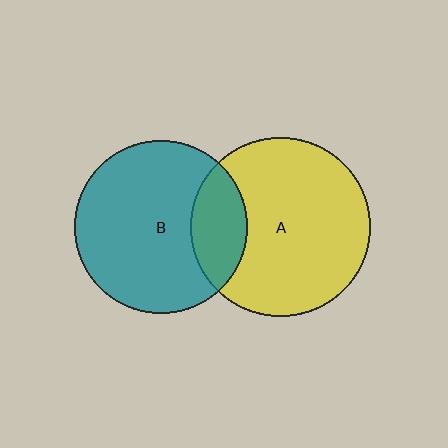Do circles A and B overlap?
Yes.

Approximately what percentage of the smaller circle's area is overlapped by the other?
Approximately 20%.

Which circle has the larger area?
Circle A (yellow).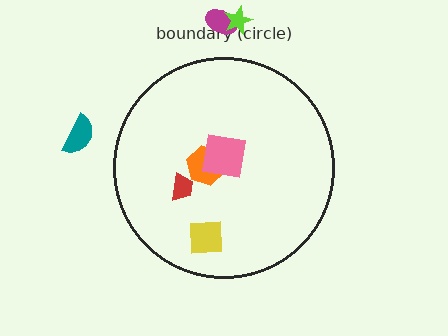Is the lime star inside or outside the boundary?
Outside.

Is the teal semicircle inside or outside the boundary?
Outside.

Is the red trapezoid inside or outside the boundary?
Inside.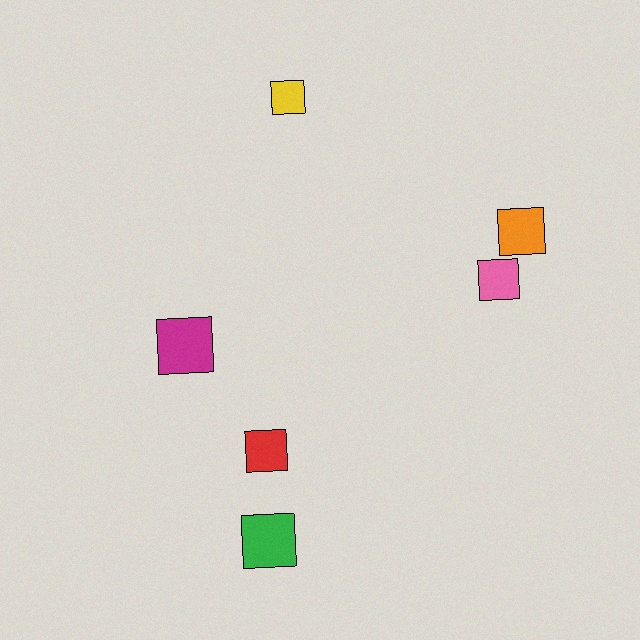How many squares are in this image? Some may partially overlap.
There are 6 squares.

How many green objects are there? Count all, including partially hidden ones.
There is 1 green object.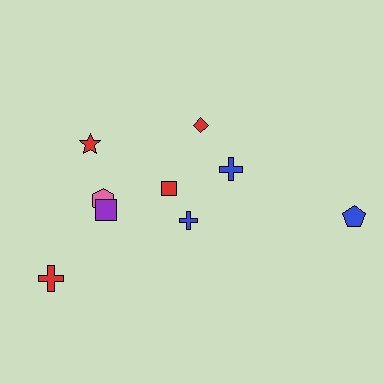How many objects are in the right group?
There are 3 objects.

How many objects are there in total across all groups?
There are 9 objects.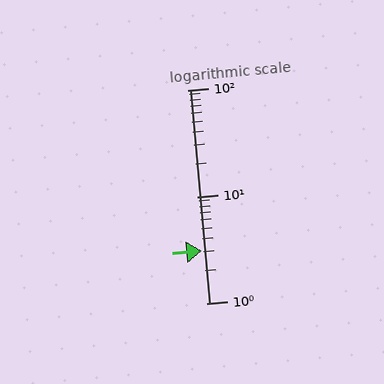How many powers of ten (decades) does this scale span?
The scale spans 2 decades, from 1 to 100.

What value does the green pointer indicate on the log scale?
The pointer indicates approximately 3.1.